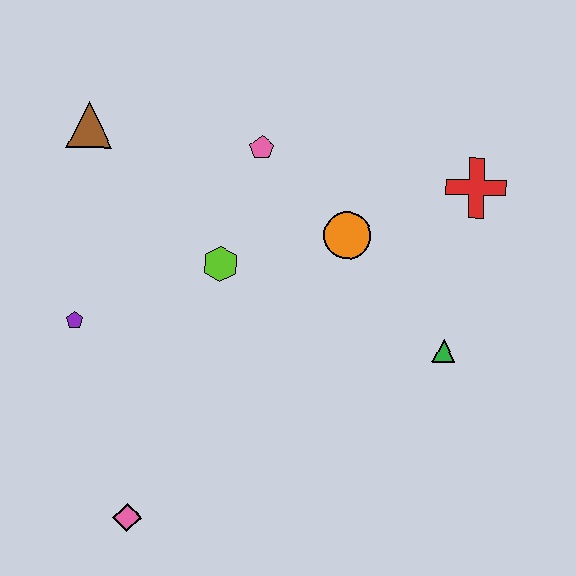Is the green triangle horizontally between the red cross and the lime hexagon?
Yes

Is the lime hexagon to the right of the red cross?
No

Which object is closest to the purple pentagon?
The lime hexagon is closest to the purple pentagon.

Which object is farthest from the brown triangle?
The green triangle is farthest from the brown triangle.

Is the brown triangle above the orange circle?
Yes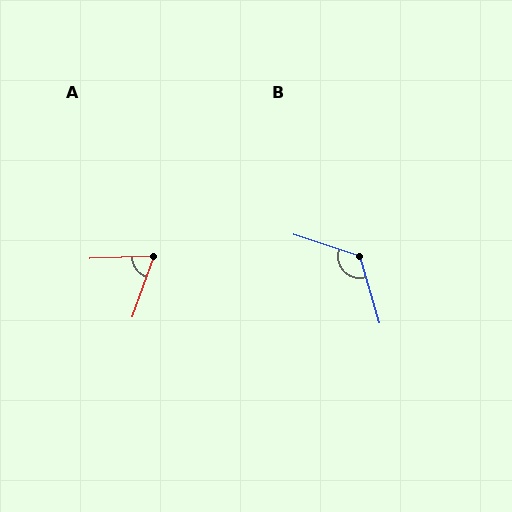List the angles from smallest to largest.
A (68°), B (125°).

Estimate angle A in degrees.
Approximately 68 degrees.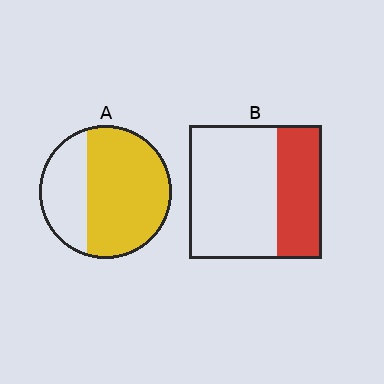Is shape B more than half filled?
No.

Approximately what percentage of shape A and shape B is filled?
A is approximately 70% and B is approximately 35%.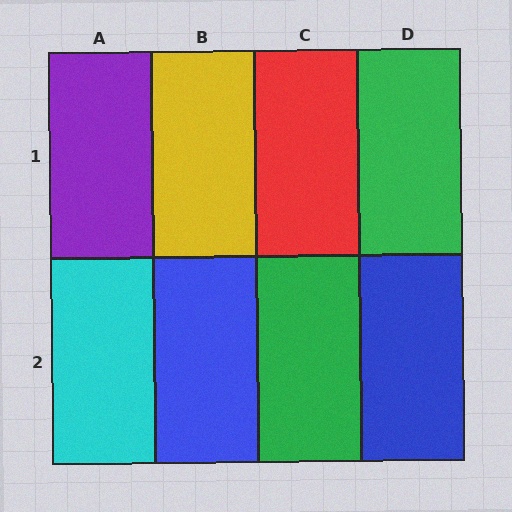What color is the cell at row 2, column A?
Cyan.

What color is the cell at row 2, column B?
Blue.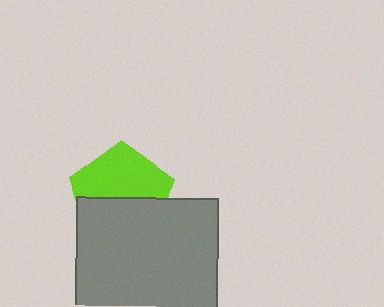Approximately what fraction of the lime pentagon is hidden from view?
Roughly 48% of the lime pentagon is hidden behind the gray square.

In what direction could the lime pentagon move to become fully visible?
The lime pentagon could move up. That would shift it out from behind the gray square entirely.